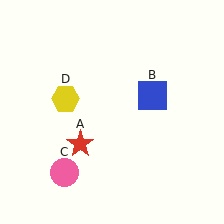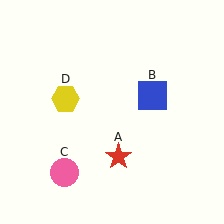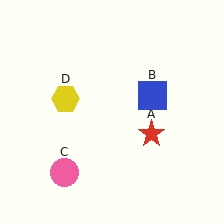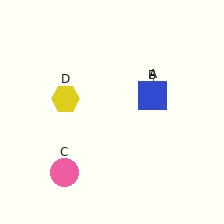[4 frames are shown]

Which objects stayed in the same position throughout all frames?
Blue square (object B) and pink circle (object C) and yellow hexagon (object D) remained stationary.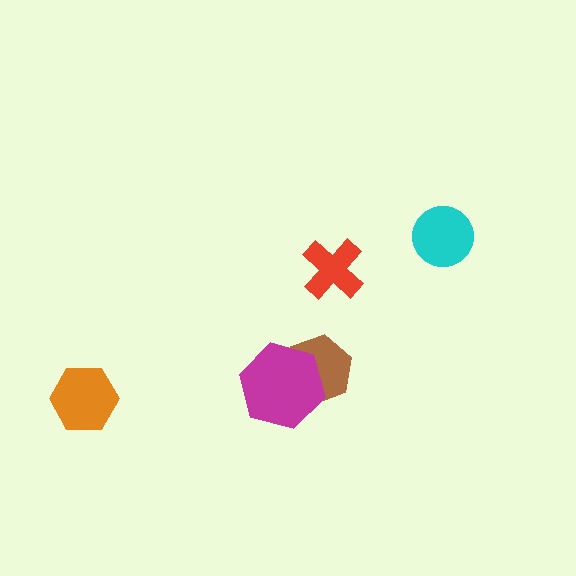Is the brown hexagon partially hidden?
Yes, it is partially covered by another shape.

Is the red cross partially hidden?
No, no other shape covers it.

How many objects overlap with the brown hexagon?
1 object overlaps with the brown hexagon.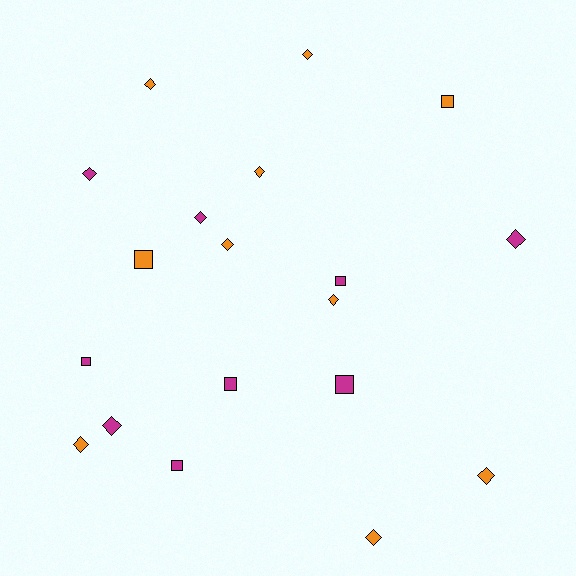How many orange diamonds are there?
There are 8 orange diamonds.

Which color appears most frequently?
Orange, with 10 objects.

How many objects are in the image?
There are 19 objects.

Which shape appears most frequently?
Diamond, with 12 objects.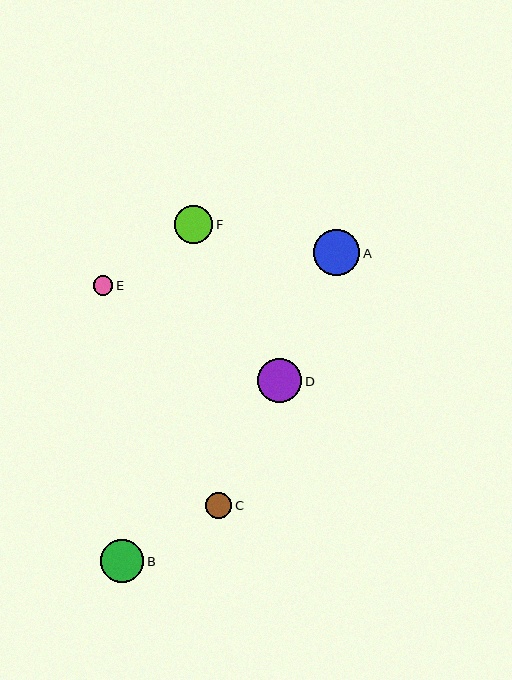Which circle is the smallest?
Circle E is the smallest with a size of approximately 20 pixels.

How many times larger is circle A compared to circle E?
Circle A is approximately 2.3 times the size of circle E.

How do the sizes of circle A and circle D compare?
Circle A and circle D are approximately the same size.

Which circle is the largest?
Circle A is the largest with a size of approximately 46 pixels.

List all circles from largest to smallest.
From largest to smallest: A, D, B, F, C, E.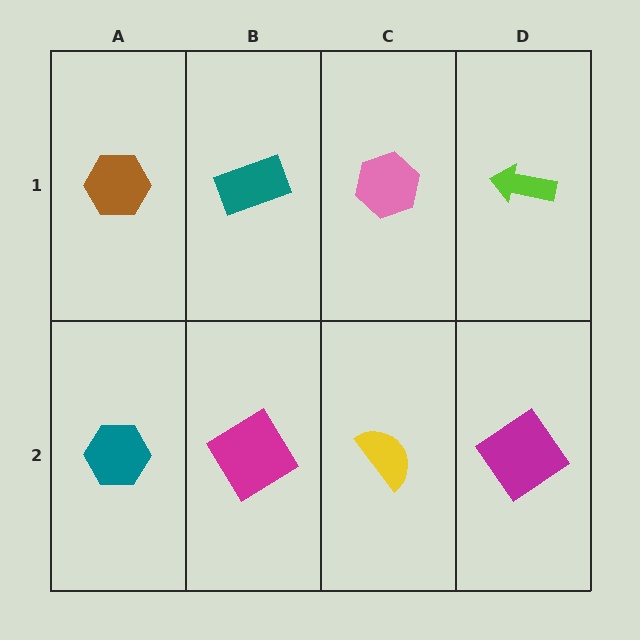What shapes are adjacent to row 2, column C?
A pink hexagon (row 1, column C), a magenta diamond (row 2, column B), a magenta diamond (row 2, column D).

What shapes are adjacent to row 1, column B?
A magenta diamond (row 2, column B), a brown hexagon (row 1, column A), a pink hexagon (row 1, column C).